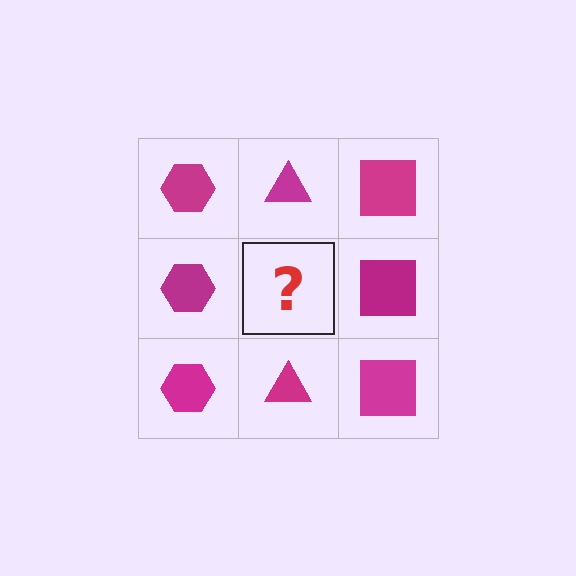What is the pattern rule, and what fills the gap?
The rule is that each column has a consistent shape. The gap should be filled with a magenta triangle.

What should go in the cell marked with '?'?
The missing cell should contain a magenta triangle.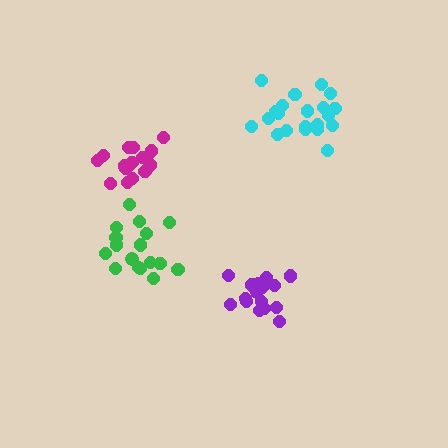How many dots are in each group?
Group 1: 21 dots, Group 2: 18 dots, Group 3: 18 dots, Group 4: 17 dots (74 total).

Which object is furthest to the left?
The magenta cluster is leftmost.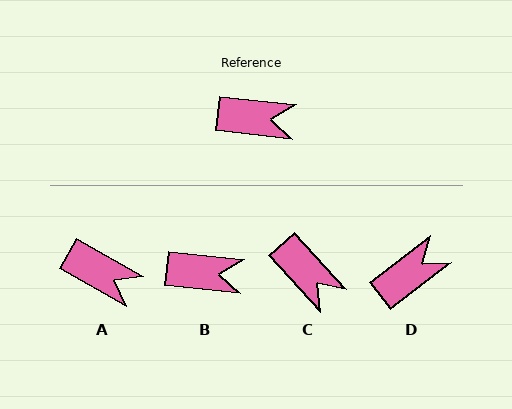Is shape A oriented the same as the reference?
No, it is off by about 23 degrees.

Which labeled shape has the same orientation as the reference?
B.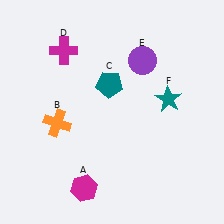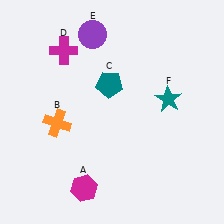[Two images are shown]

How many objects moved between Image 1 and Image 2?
1 object moved between the two images.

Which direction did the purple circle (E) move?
The purple circle (E) moved left.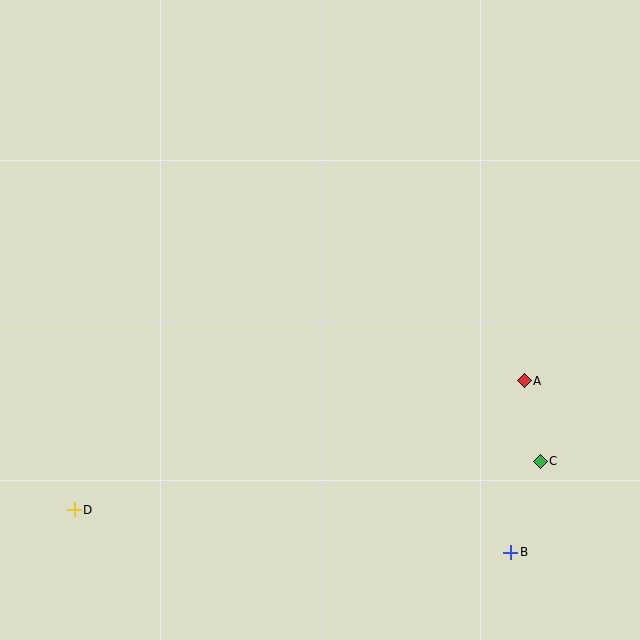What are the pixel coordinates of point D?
Point D is at (74, 510).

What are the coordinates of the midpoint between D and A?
The midpoint between D and A is at (299, 445).